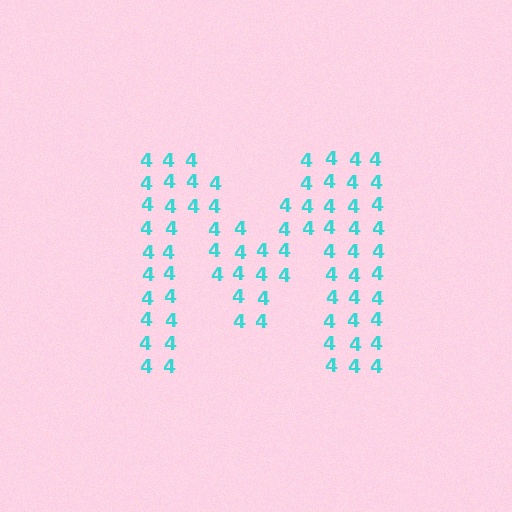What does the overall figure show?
The overall figure shows the letter M.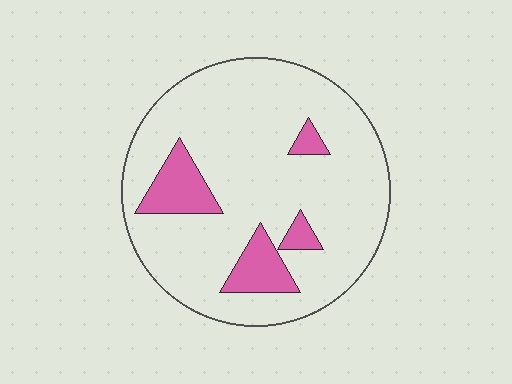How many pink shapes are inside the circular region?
4.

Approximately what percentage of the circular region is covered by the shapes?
Approximately 15%.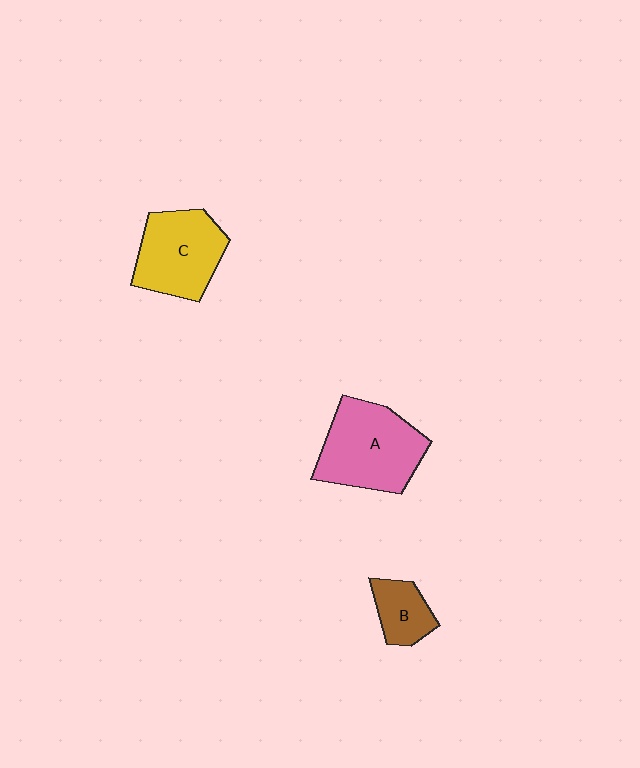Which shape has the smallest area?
Shape B (brown).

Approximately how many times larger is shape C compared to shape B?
Approximately 2.1 times.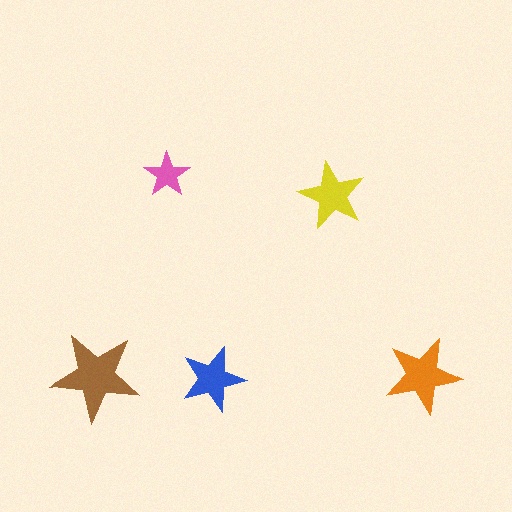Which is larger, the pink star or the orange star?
The orange one.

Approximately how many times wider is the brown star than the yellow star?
About 1.5 times wider.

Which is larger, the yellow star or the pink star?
The yellow one.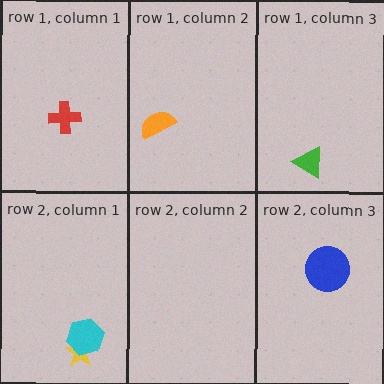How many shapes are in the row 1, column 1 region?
1.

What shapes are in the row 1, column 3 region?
The green triangle.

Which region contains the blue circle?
The row 2, column 3 region.